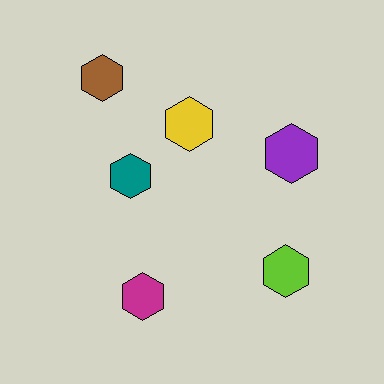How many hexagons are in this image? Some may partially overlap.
There are 6 hexagons.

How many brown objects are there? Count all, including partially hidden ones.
There is 1 brown object.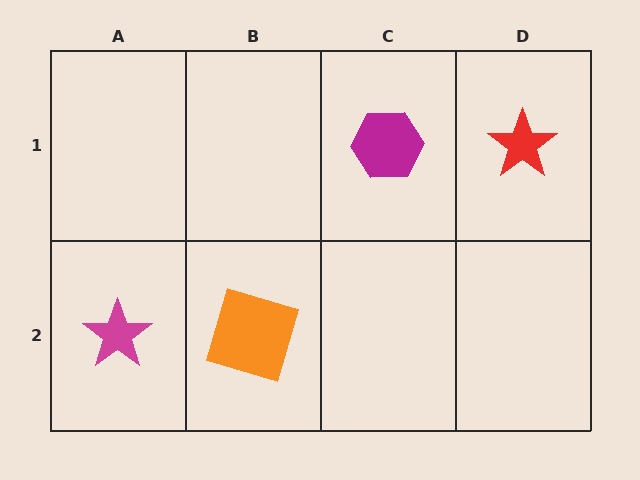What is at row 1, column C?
A magenta hexagon.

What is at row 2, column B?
An orange square.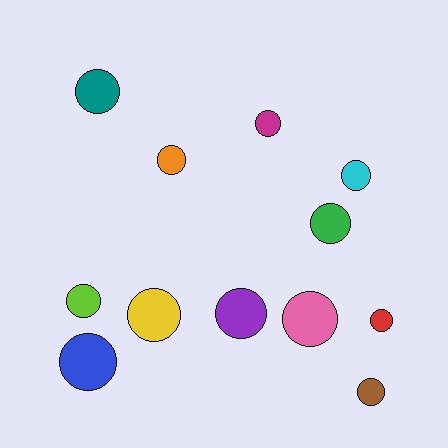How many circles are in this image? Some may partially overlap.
There are 12 circles.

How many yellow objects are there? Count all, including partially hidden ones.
There is 1 yellow object.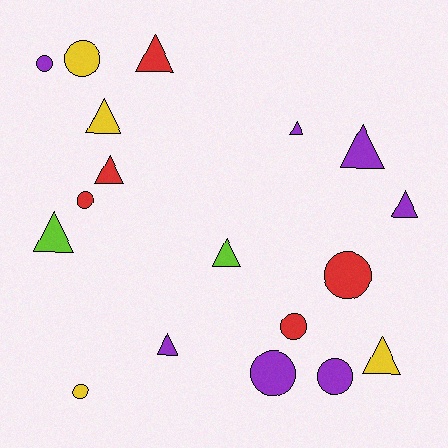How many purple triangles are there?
There are 4 purple triangles.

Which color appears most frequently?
Purple, with 7 objects.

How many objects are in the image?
There are 18 objects.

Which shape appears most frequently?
Triangle, with 10 objects.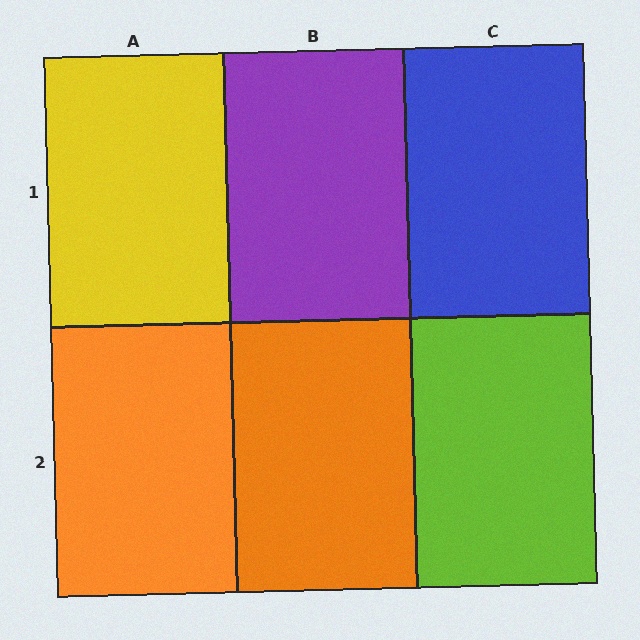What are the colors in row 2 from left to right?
Orange, orange, lime.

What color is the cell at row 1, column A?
Yellow.